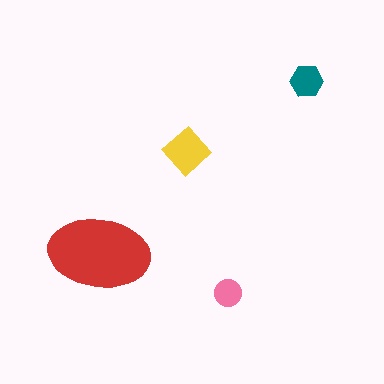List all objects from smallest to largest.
The pink circle, the teal hexagon, the yellow diamond, the red ellipse.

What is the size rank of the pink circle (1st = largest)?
4th.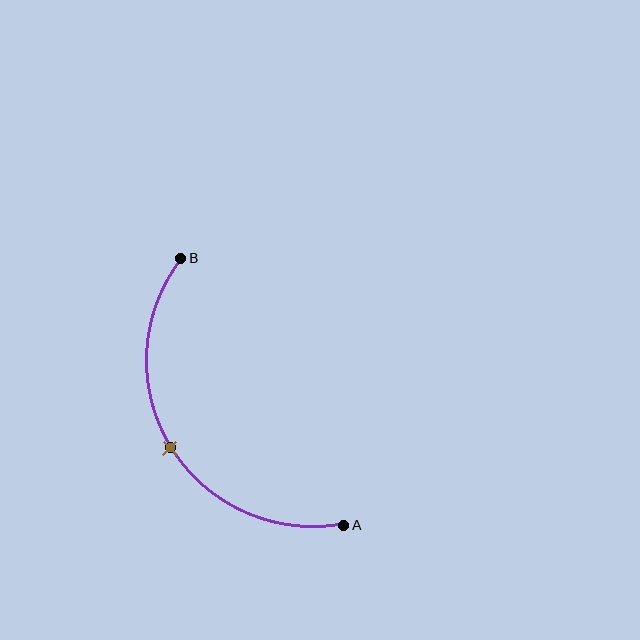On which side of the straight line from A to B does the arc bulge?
The arc bulges to the left of the straight line connecting A and B.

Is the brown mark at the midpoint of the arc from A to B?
Yes. The brown mark lies on the arc at equal arc-length from both A and B — it is the arc midpoint.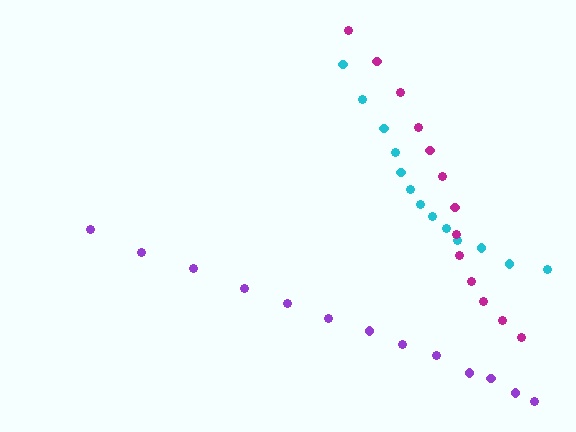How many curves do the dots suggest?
There are 3 distinct paths.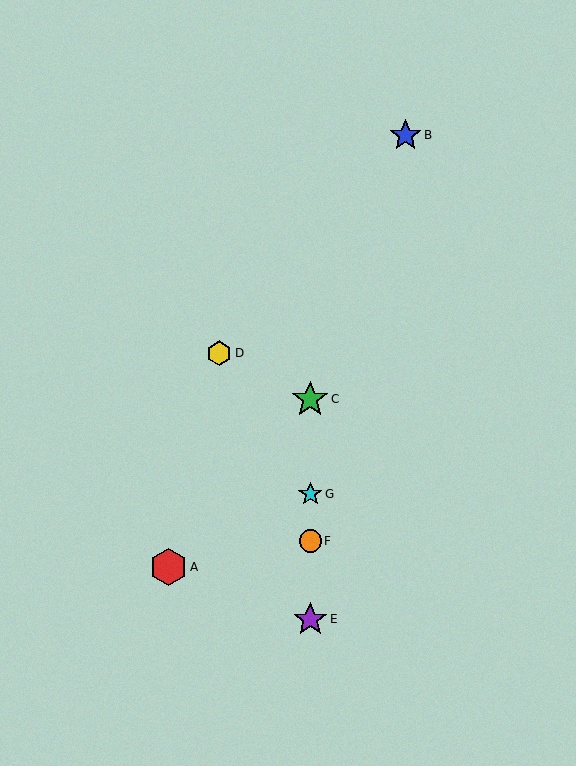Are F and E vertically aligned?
Yes, both are at x≈310.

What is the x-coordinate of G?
Object G is at x≈310.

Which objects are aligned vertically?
Objects C, E, F, G are aligned vertically.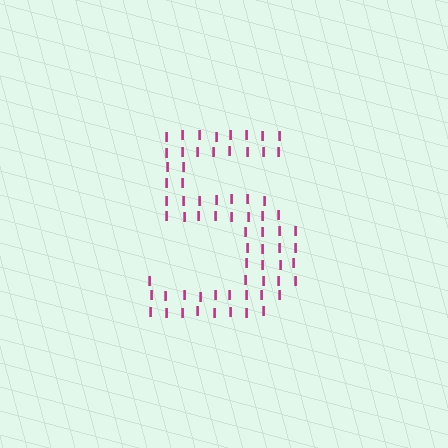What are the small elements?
The small elements are letter I's.